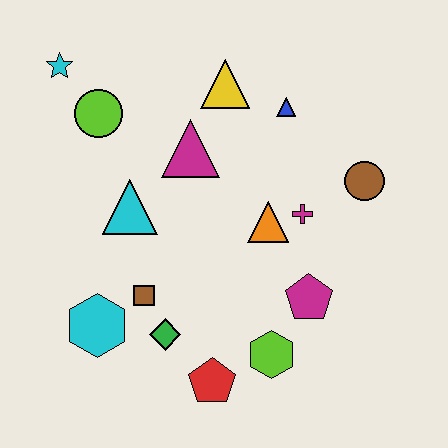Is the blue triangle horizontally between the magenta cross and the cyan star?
Yes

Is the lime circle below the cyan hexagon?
No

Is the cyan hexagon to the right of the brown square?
No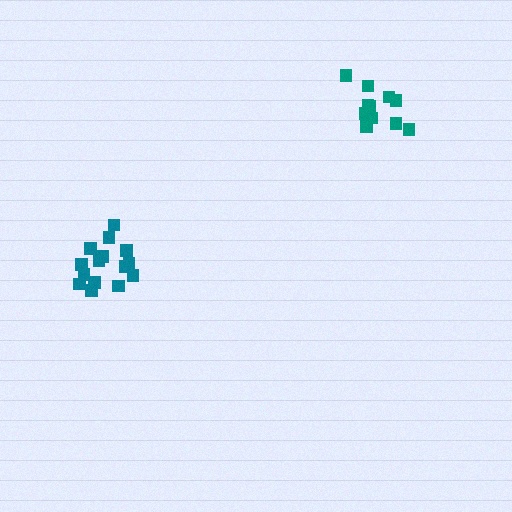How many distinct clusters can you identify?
There are 2 distinct clusters.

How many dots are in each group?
Group 1: 15 dots, Group 2: 12 dots (27 total).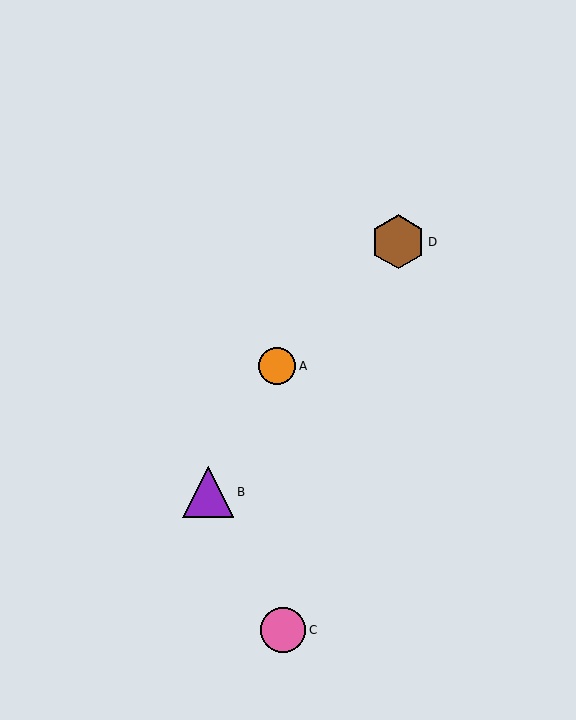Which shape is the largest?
The brown hexagon (labeled D) is the largest.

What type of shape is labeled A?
Shape A is an orange circle.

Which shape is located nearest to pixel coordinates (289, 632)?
The pink circle (labeled C) at (283, 630) is nearest to that location.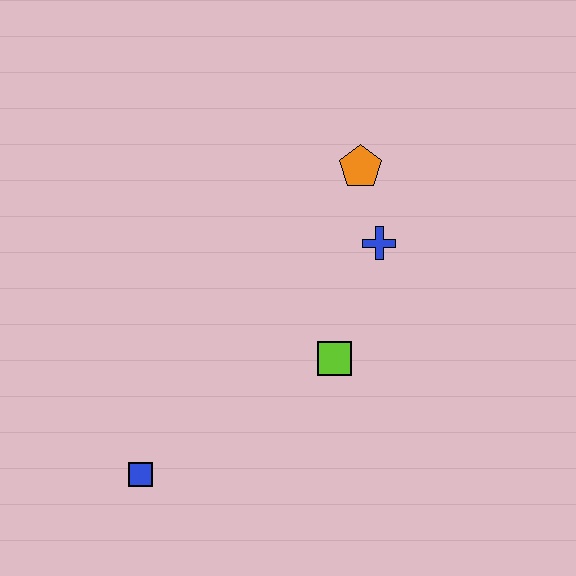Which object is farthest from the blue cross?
The blue square is farthest from the blue cross.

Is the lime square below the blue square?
No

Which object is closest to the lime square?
The blue cross is closest to the lime square.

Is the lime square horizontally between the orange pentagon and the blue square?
Yes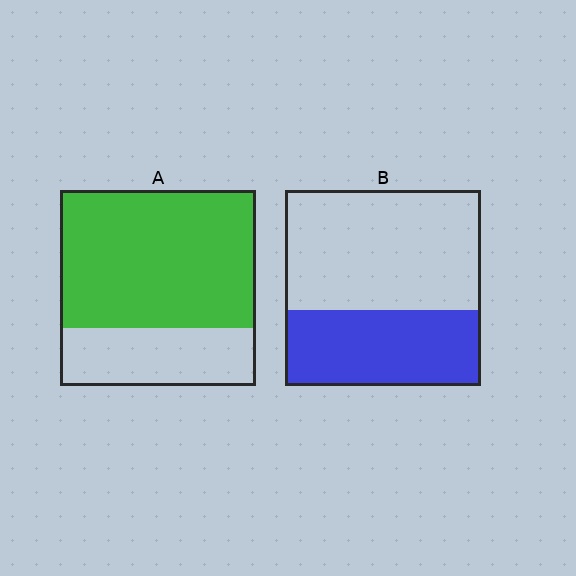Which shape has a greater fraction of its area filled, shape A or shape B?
Shape A.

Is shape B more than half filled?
No.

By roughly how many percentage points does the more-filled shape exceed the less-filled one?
By roughly 30 percentage points (A over B).